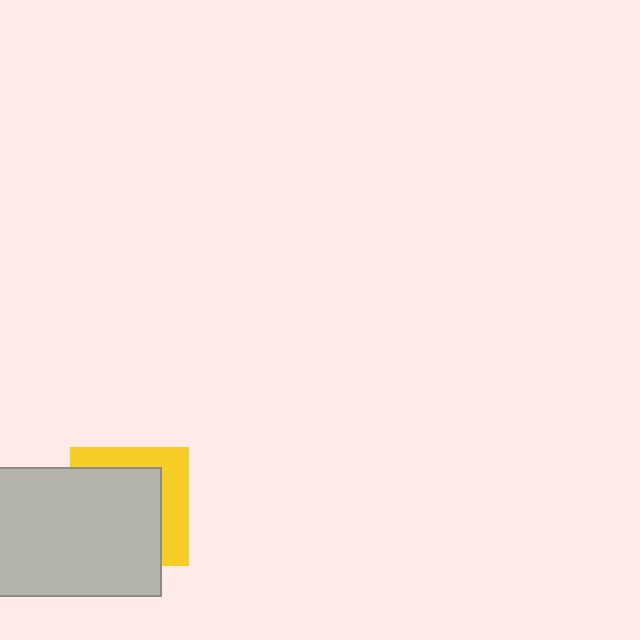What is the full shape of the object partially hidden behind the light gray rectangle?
The partially hidden object is a yellow square.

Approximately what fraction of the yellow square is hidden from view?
Roughly 64% of the yellow square is hidden behind the light gray rectangle.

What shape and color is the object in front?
The object in front is a light gray rectangle.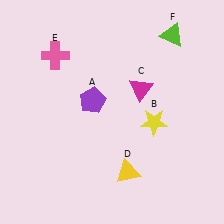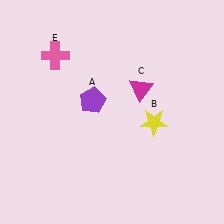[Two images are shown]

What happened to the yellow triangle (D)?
The yellow triangle (D) was removed in Image 2. It was in the bottom-right area of Image 1.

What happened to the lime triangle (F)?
The lime triangle (F) was removed in Image 2. It was in the top-right area of Image 1.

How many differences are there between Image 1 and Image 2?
There are 2 differences between the two images.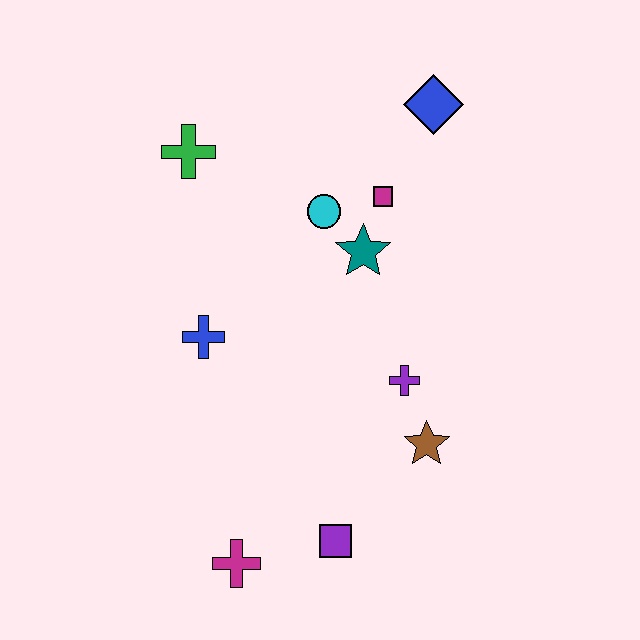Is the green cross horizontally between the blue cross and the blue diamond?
No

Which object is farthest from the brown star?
The green cross is farthest from the brown star.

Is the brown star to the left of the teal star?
No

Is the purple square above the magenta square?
No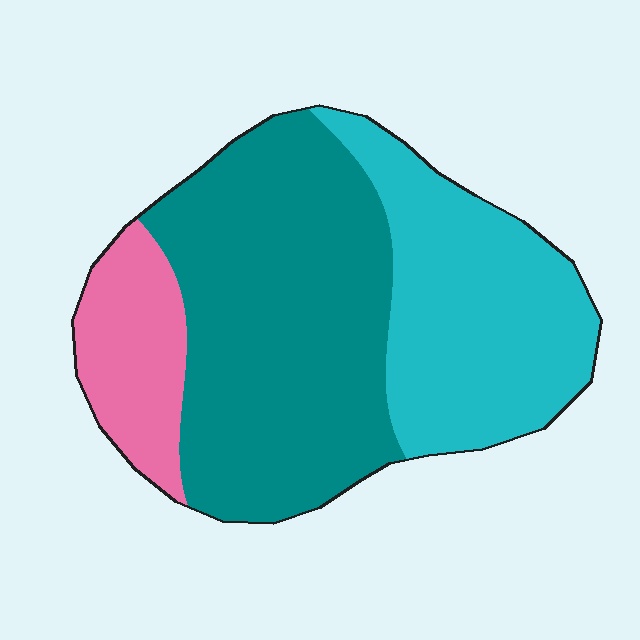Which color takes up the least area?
Pink, at roughly 15%.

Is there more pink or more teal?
Teal.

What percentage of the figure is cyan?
Cyan covers 34% of the figure.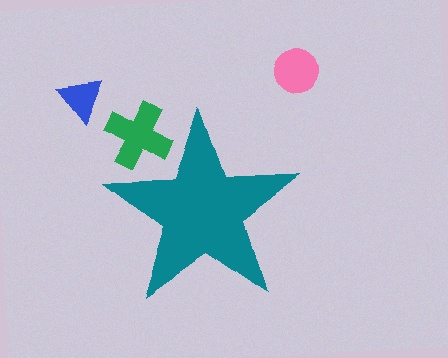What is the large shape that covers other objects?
A teal star.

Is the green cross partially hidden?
Yes, the green cross is partially hidden behind the teal star.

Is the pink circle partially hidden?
No, the pink circle is fully visible.